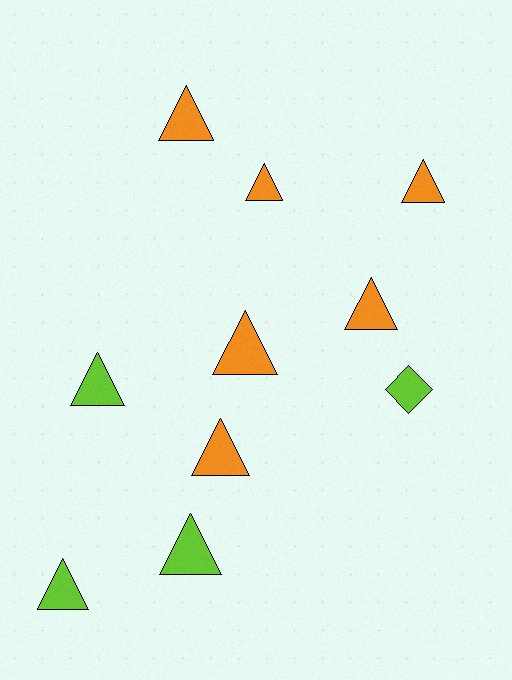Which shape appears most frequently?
Triangle, with 9 objects.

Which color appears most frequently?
Orange, with 6 objects.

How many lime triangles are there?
There are 3 lime triangles.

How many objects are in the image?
There are 10 objects.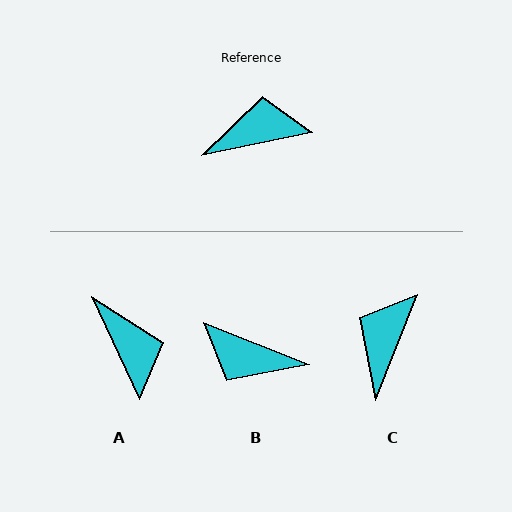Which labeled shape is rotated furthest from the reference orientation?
B, about 147 degrees away.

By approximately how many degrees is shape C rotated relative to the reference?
Approximately 57 degrees counter-clockwise.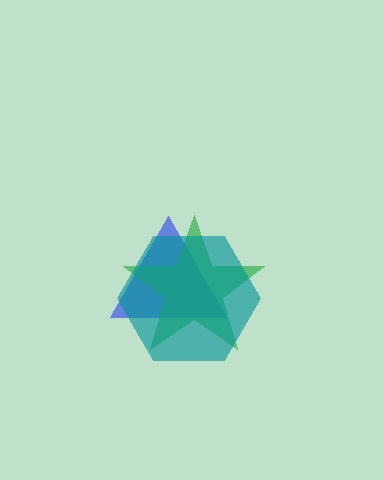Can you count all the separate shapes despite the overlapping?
Yes, there are 3 separate shapes.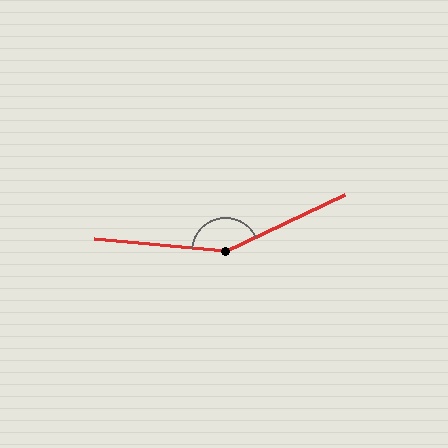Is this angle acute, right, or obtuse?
It is obtuse.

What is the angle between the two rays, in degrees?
Approximately 149 degrees.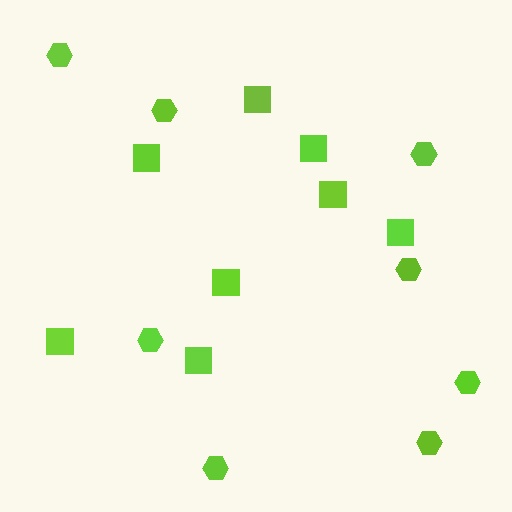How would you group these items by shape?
There are 2 groups: one group of squares (8) and one group of hexagons (8).